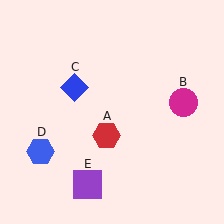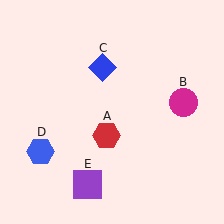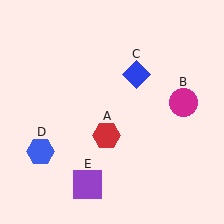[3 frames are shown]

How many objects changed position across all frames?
1 object changed position: blue diamond (object C).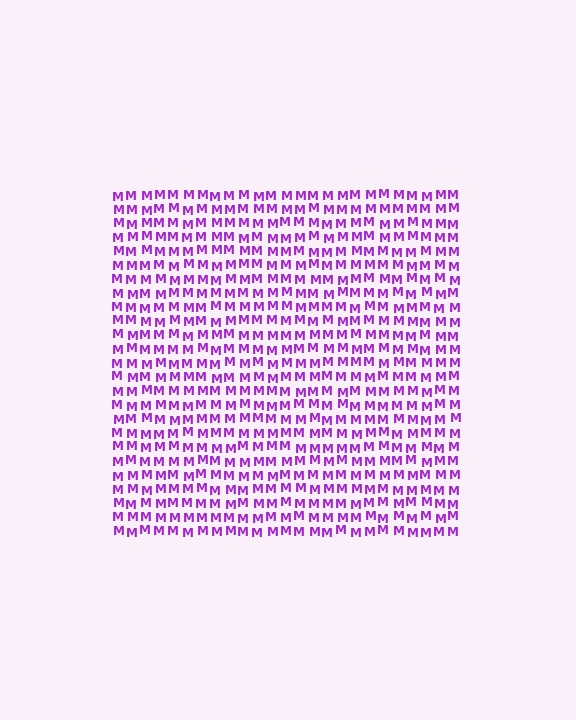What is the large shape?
The large shape is a square.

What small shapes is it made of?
It is made of small letter M's.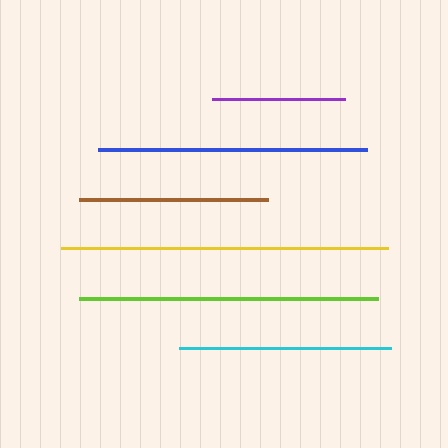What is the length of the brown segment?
The brown segment is approximately 190 pixels long.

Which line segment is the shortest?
The purple line is the shortest at approximately 133 pixels.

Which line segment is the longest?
The yellow line is the longest at approximately 327 pixels.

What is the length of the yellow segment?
The yellow segment is approximately 327 pixels long.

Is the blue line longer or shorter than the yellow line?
The yellow line is longer than the blue line.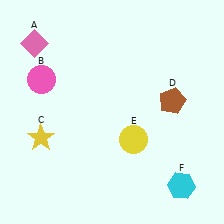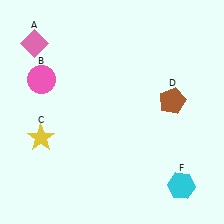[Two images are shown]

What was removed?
The yellow circle (E) was removed in Image 2.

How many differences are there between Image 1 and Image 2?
There is 1 difference between the two images.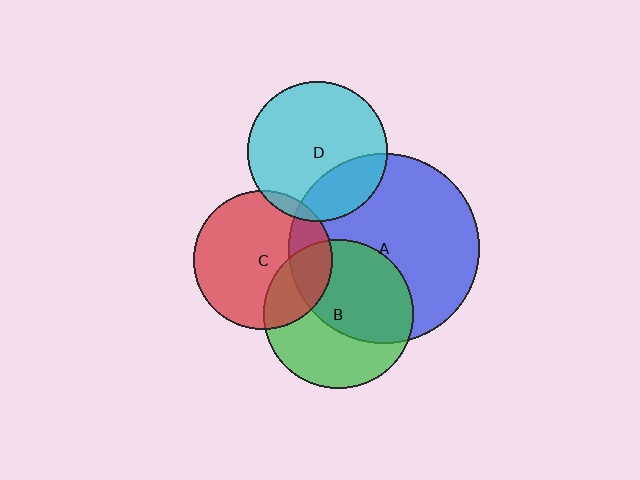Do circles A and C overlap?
Yes.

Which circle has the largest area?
Circle A (blue).